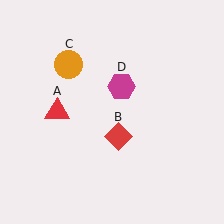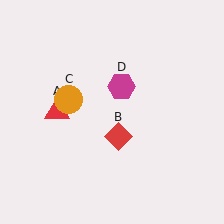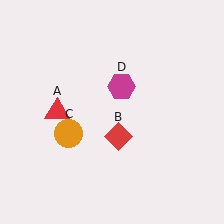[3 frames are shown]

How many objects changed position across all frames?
1 object changed position: orange circle (object C).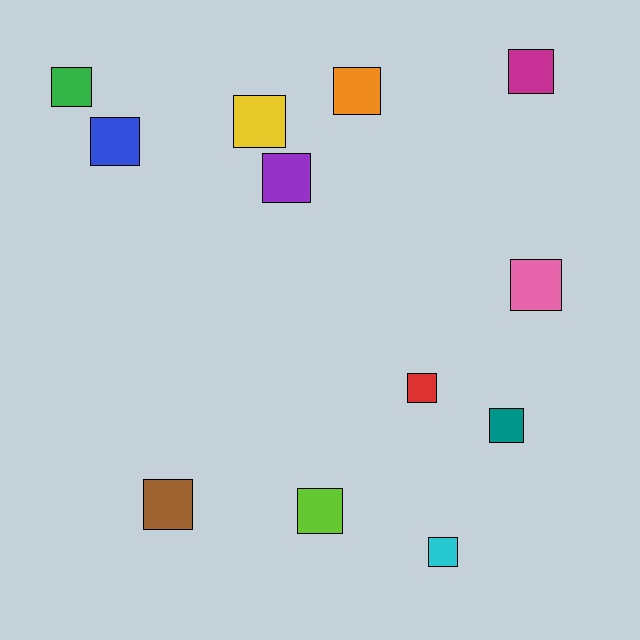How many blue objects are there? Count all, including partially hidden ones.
There is 1 blue object.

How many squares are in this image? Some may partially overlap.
There are 12 squares.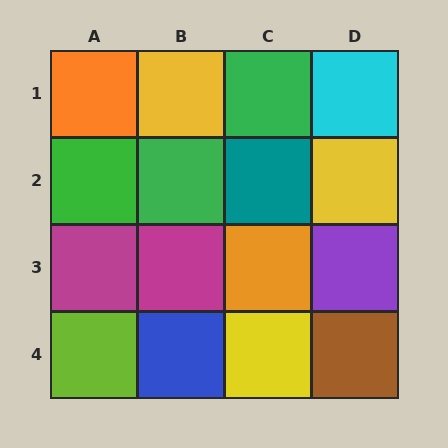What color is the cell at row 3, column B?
Magenta.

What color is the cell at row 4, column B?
Blue.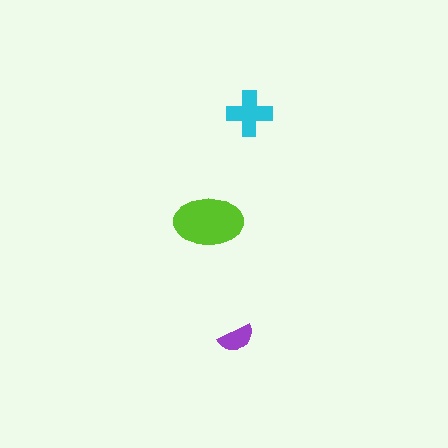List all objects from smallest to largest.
The purple semicircle, the cyan cross, the lime ellipse.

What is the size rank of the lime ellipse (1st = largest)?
1st.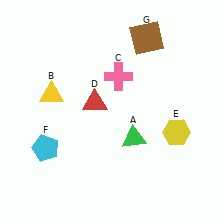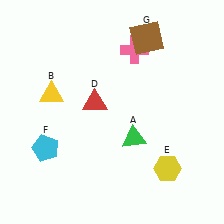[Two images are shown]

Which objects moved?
The objects that moved are: the pink cross (C), the yellow hexagon (E).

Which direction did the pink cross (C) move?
The pink cross (C) moved up.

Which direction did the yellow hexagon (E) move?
The yellow hexagon (E) moved down.